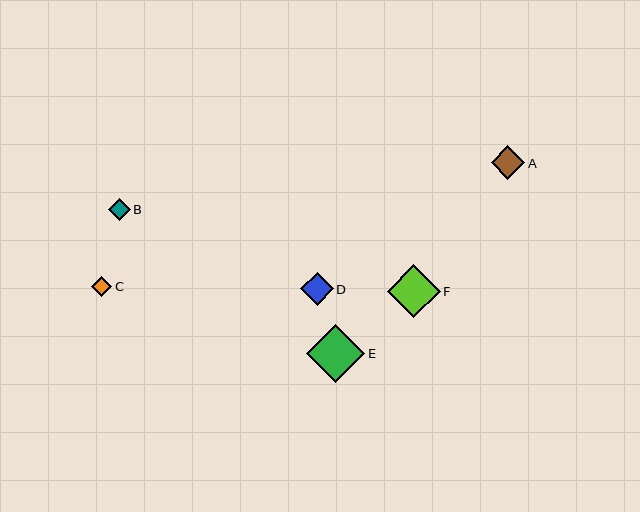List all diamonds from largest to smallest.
From largest to smallest: E, F, A, D, B, C.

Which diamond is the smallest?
Diamond C is the smallest with a size of approximately 20 pixels.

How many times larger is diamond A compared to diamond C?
Diamond A is approximately 1.7 times the size of diamond C.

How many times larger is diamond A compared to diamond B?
Diamond A is approximately 1.5 times the size of diamond B.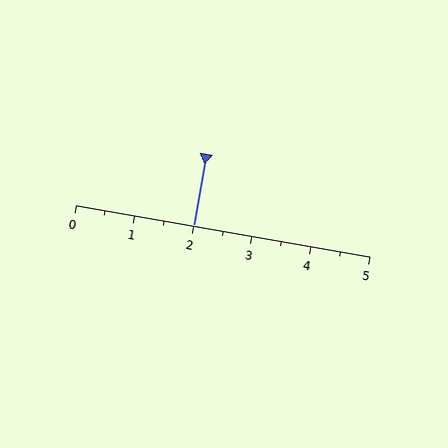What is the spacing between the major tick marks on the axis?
The major ticks are spaced 1 apart.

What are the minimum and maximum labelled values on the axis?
The axis runs from 0 to 5.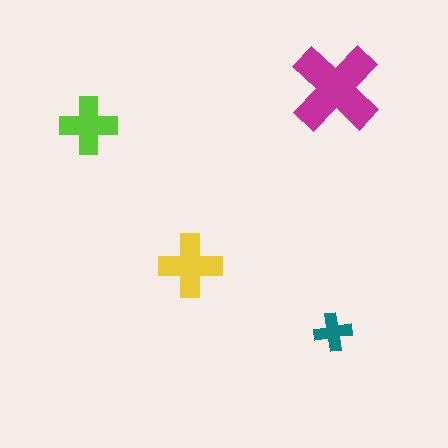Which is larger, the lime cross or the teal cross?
The lime one.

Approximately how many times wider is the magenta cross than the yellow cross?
About 1.5 times wider.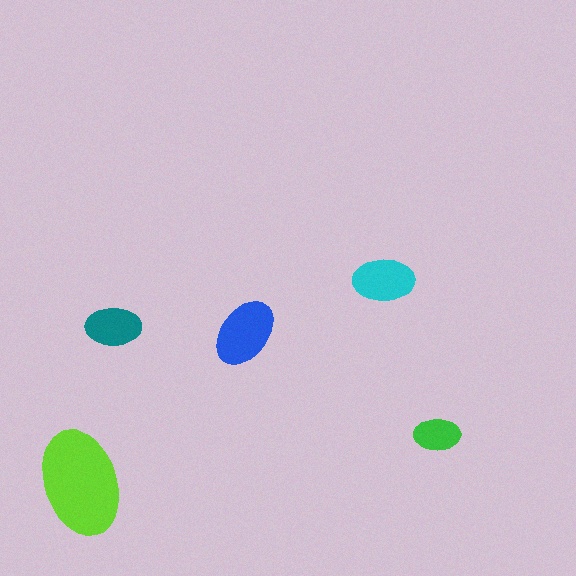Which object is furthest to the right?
The green ellipse is rightmost.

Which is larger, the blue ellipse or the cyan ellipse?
The blue one.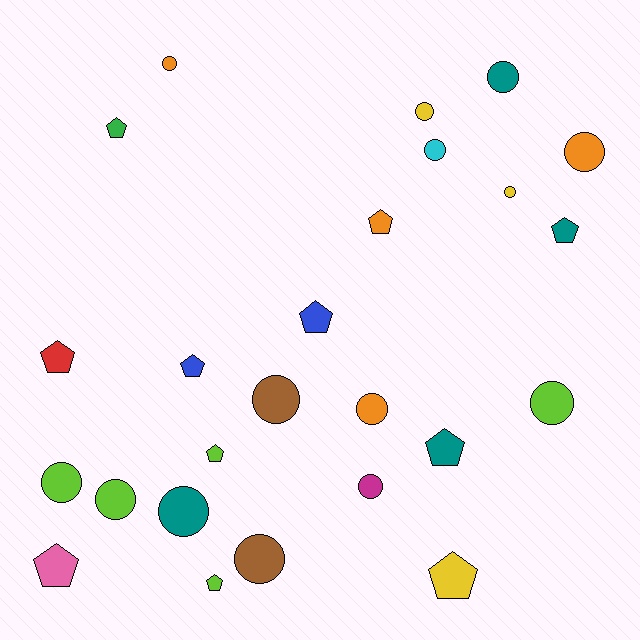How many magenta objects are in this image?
There is 1 magenta object.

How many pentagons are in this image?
There are 11 pentagons.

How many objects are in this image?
There are 25 objects.